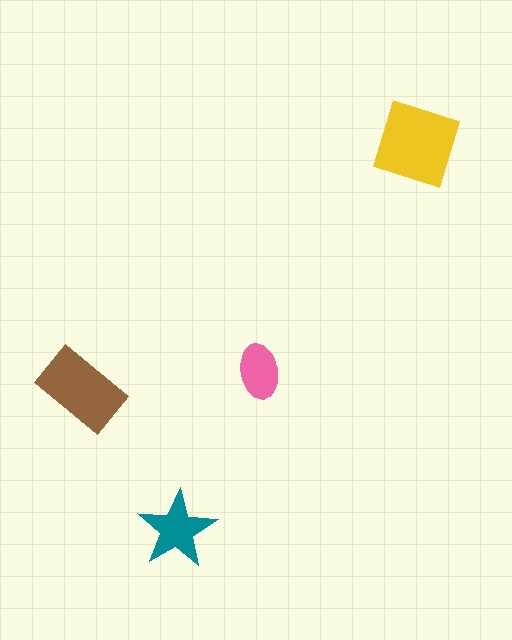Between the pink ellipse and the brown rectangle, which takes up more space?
The brown rectangle.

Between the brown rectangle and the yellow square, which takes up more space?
The yellow square.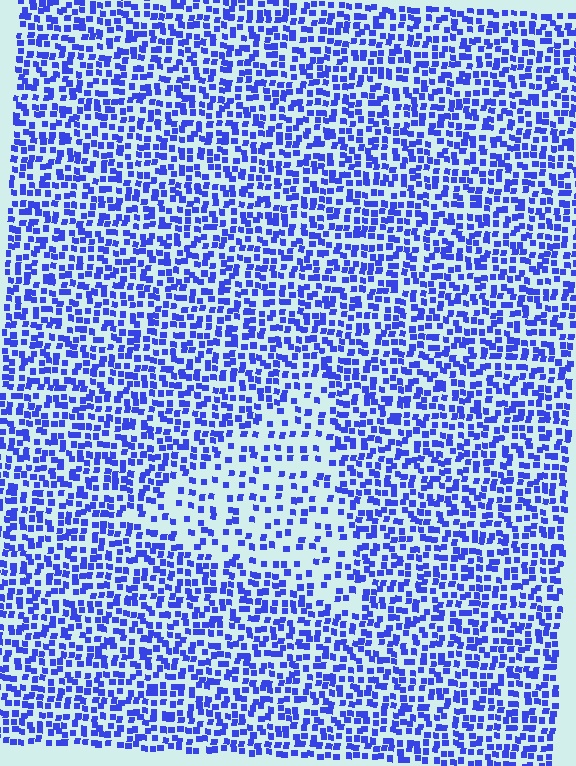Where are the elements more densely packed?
The elements are more densely packed outside the triangle boundary.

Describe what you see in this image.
The image contains small blue elements arranged at two different densities. A triangle-shaped region is visible where the elements are less densely packed than the surrounding area.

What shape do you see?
I see a triangle.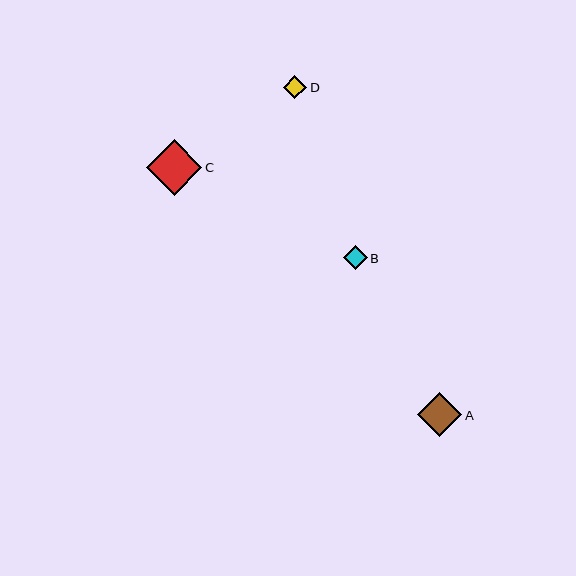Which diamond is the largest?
Diamond C is the largest with a size of approximately 55 pixels.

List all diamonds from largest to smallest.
From largest to smallest: C, A, B, D.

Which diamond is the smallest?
Diamond D is the smallest with a size of approximately 23 pixels.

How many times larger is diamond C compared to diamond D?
Diamond C is approximately 2.4 times the size of diamond D.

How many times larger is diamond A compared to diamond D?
Diamond A is approximately 1.9 times the size of diamond D.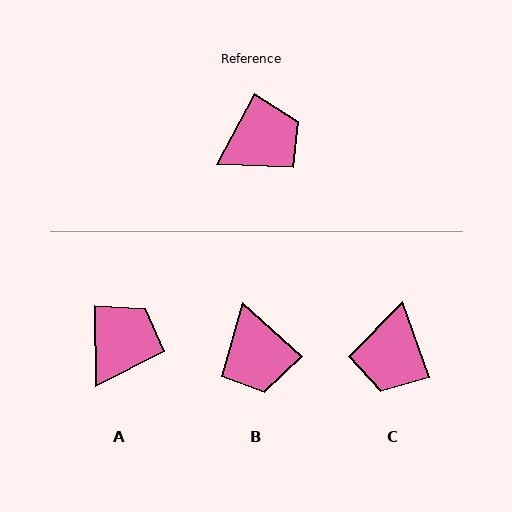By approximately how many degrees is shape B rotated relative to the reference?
Approximately 104 degrees clockwise.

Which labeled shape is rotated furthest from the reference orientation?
C, about 131 degrees away.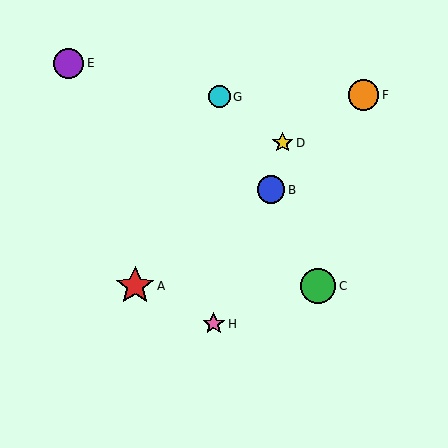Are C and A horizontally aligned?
Yes, both are at y≈286.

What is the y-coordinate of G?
Object G is at y≈97.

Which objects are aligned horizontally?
Objects A, C are aligned horizontally.